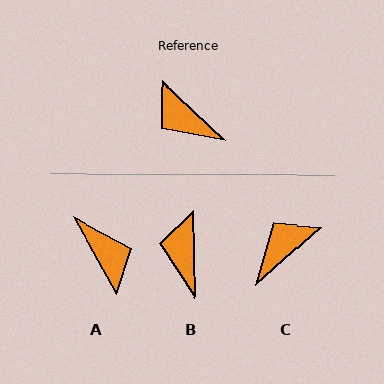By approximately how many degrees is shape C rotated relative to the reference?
Approximately 95 degrees clockwise.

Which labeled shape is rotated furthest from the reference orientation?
A, about 162 degrees away.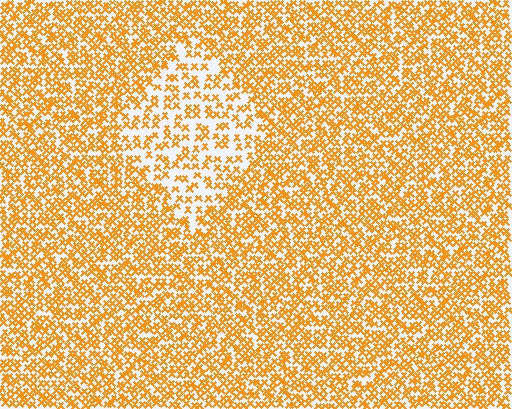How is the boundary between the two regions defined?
The boundary is defined by a change in element density (approximately 1.9x ratio). All elements are the same color, size, and shape.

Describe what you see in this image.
The image contains small orange elements arranged at two different densities. A diamond-shaped region is visible where the elements are less densely packed than the surrounding area.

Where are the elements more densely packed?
The elements are more densely packed outside the diamond boundary.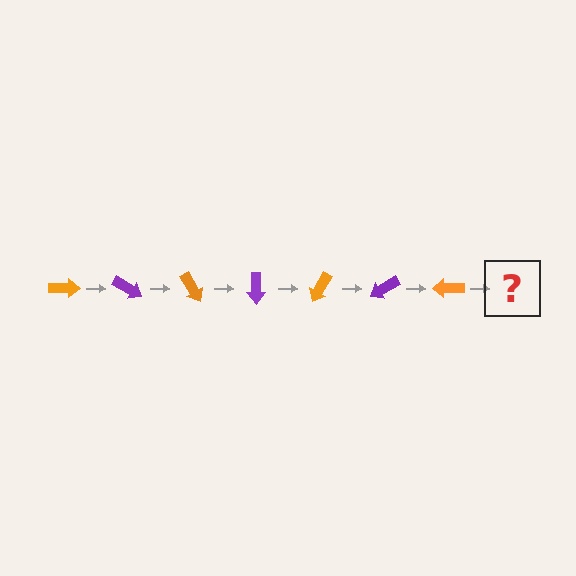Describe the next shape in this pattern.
It should be a purple arrow, rotated 210 degrees from the start.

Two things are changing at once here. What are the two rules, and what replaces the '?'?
The two rules are that it rotates 30 degrees each step and the color cycles through orange and purple. The '?' should be a purple arrow, rotated 210 degrees from the start.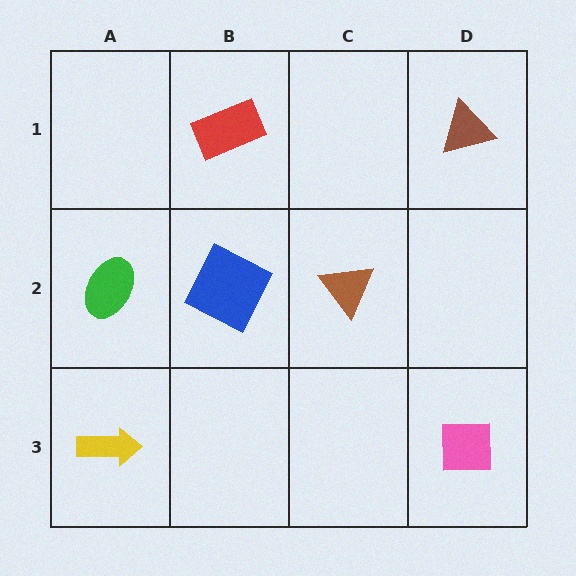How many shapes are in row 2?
3 shapes.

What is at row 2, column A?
A green ellipse.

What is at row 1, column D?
A brown triangle.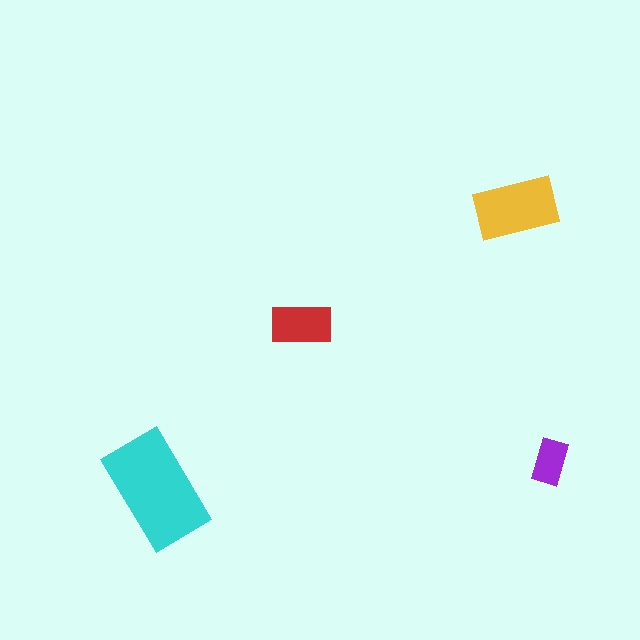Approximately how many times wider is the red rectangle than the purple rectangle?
About 1.5 times wider.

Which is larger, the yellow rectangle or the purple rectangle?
The yellow one.